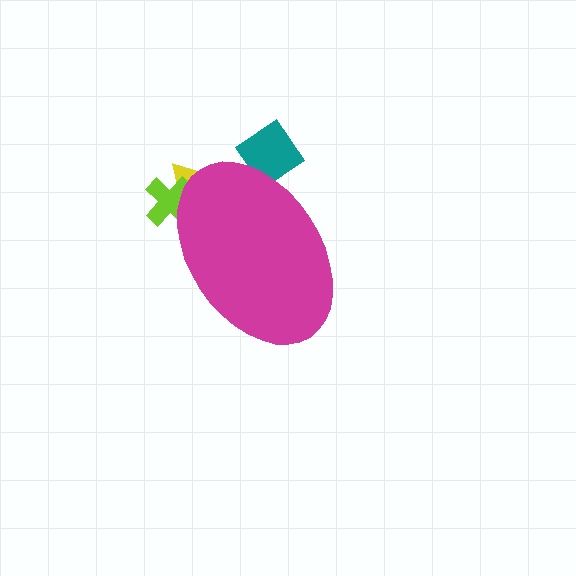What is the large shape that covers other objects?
A magenta ellipse.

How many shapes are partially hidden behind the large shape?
3 shapes are partially hidden.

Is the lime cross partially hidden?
Yes, the lime cross is partially hidden behind the magenta ellipse.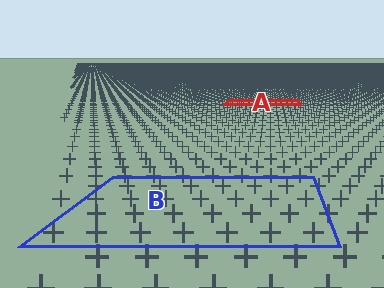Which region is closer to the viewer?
Region B is closer. The texture elements there are larger and more spread out.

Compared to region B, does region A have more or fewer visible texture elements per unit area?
Region A has more texture elements per unit area — they are packed more densely because it is farther away.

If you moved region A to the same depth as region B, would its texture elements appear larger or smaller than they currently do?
They would appear larger. At a closer depth, the same texture elements are projected at a bigger on-screen size.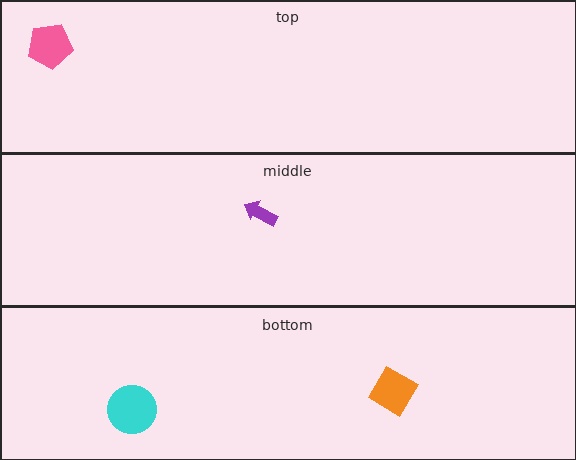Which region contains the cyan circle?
The bottom region.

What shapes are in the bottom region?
The orange diamond, the cyan circle.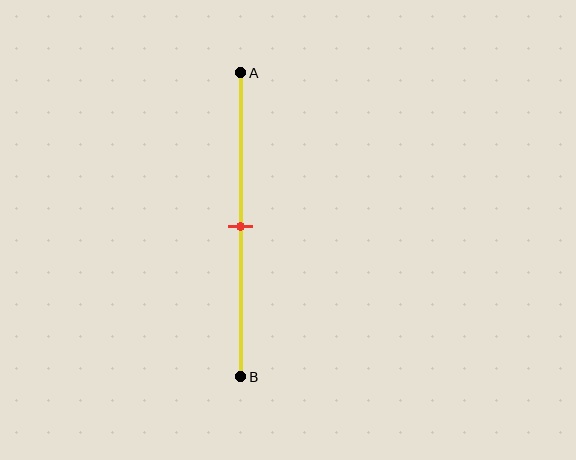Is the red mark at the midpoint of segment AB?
Yes, the mark is approximately at the midpoint.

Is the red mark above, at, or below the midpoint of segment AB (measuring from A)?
The red mark is approximately at the midpoint of segment AB.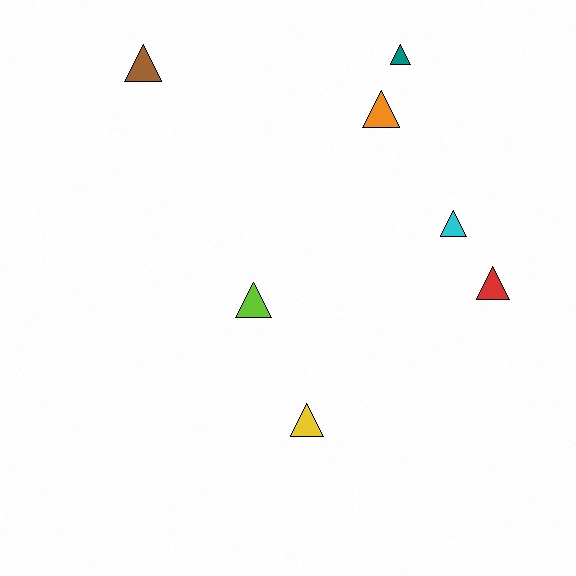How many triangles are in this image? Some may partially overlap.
There are 7 triangles.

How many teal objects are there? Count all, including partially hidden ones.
There is 1 teal object.